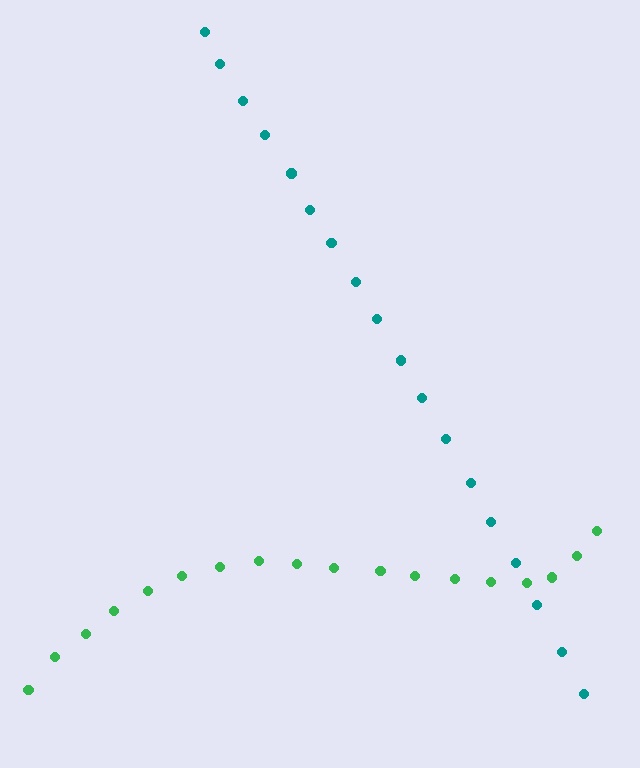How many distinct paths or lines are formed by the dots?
There are 2 distinct paths.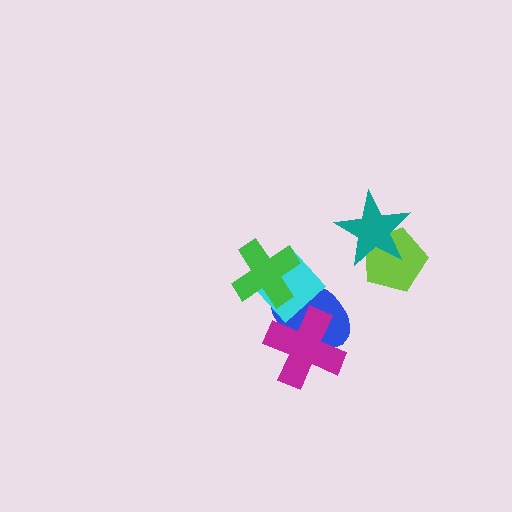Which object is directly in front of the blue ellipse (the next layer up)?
The cyan diamond is directly in front of the blue ellipse.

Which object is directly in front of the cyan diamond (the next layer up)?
The magenta cross is directly in front of the cyan diamond.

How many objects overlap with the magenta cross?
2 objects overlap with the magenta cross.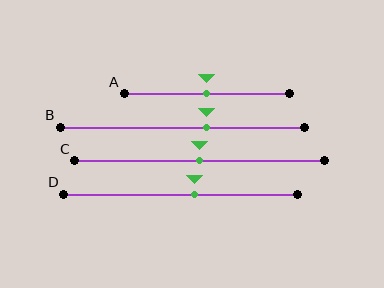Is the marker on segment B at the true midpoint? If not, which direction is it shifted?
No, the marker on segment B is shifted to the right by about 10% of the segment length.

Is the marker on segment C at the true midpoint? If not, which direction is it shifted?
Yes, the marker on segment C is at the true midpoint.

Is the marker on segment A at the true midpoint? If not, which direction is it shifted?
Yes, the marker on segment A is at the true midpoint.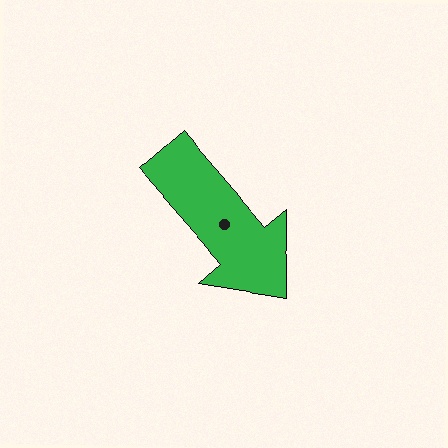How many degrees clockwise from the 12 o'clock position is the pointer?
Approximately 139 degrees.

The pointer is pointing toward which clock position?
Roughly 5 o'clock.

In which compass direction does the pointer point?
Southeast.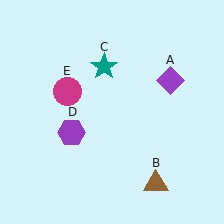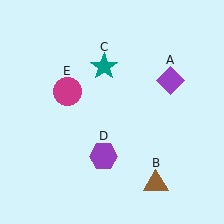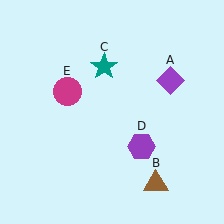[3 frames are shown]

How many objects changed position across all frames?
1 object changed position: purple hexagon (object D).